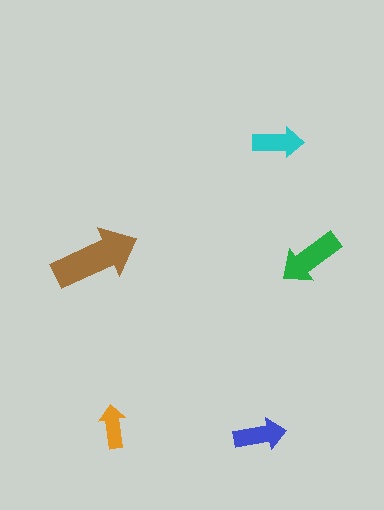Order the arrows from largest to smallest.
the brown one, the green one, the blue one, the cyan one, the orange one.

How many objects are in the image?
There are 5 objects in the image.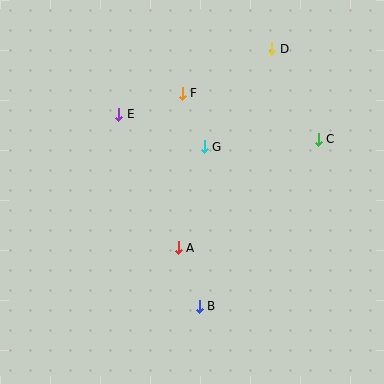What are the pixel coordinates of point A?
Point A is at (178, 248).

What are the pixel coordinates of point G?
Point G is at (204, 147).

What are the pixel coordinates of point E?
Point E is at (119, 114).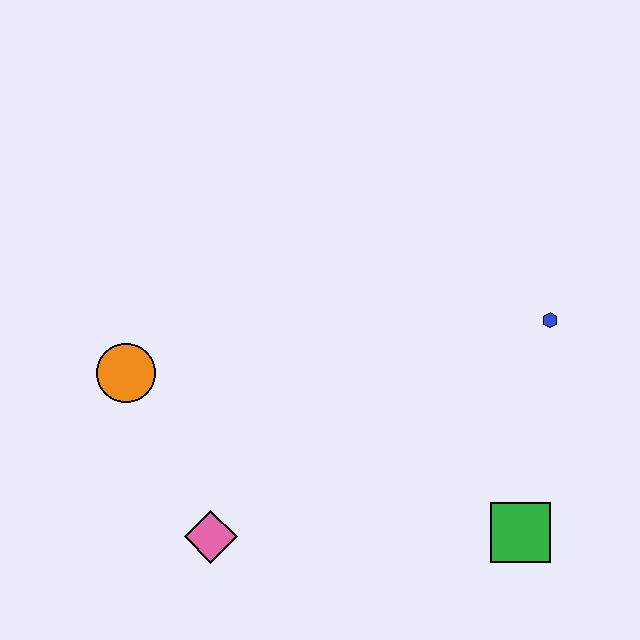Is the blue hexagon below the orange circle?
No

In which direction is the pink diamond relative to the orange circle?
The pink diamond is below the orange circle.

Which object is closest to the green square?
The blue hexagon is closest to the green square.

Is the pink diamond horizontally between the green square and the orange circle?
Yes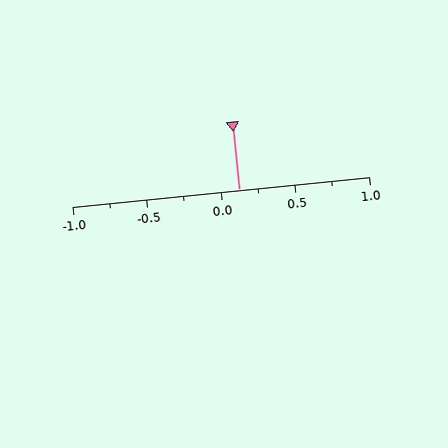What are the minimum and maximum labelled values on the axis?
The axis runs from -1.0 to 1.0.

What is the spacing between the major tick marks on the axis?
The major ticks are spaced 0.5 apart.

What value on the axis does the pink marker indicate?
The marker indicates approximately 0.12.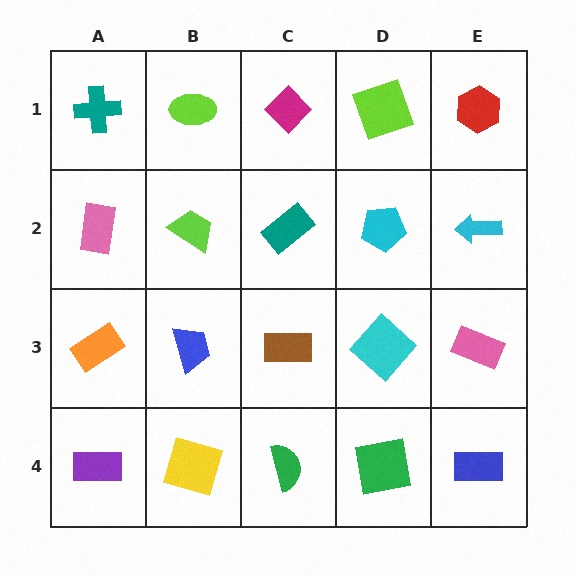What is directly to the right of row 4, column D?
A blue rectangle.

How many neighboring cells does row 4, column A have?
2.